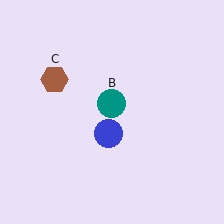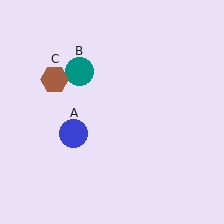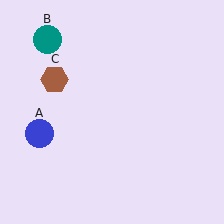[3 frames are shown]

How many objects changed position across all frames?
2 objects changed position: blue circle (object A), teal circle (object B).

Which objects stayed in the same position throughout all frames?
Brown hexagon (object C) remained stationary.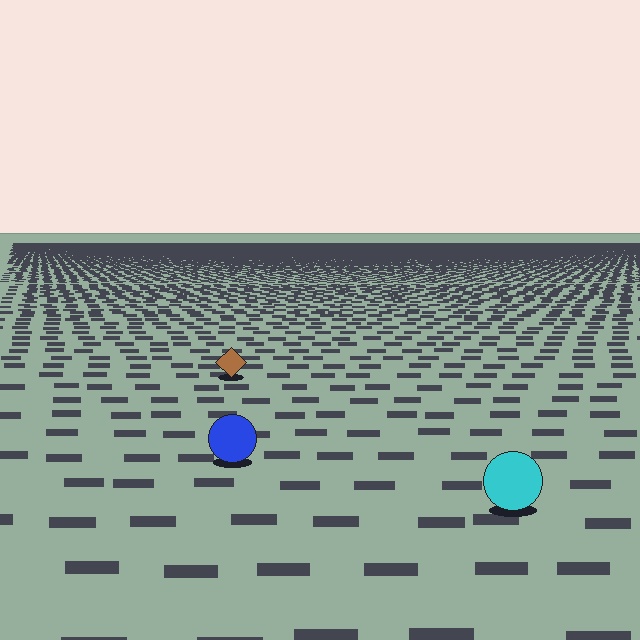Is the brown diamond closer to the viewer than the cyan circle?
No. The cyan circle is closer — you can tell from the texture gradient: the ground texture is coarser near it.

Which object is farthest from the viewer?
The brown diamond is farthest from the viewer. It appears smaller and the ground texture around it is denser.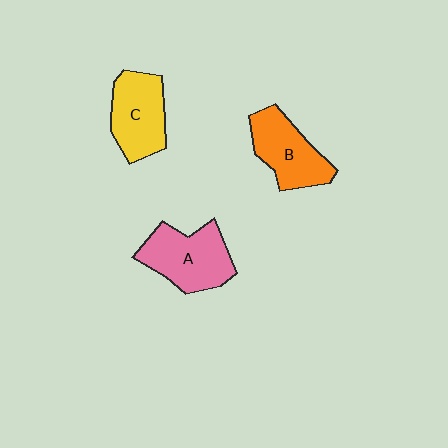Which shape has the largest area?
Shape A (pink).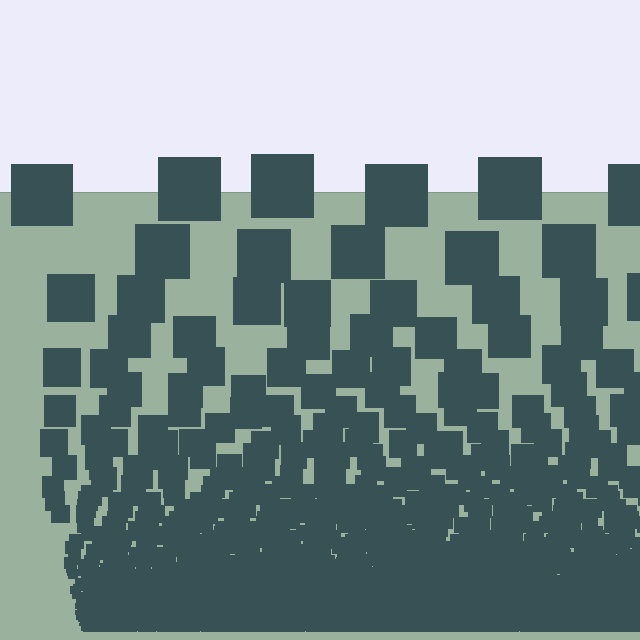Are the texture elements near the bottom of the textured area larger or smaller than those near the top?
Smaller. The gradient is inverted — elements near the bottom are smaller and denser.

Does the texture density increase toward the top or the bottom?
Density increases toward the bottom.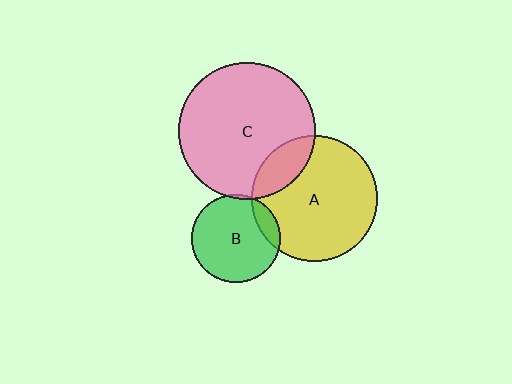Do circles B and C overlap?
Yes.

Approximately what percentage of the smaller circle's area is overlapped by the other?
Approximately 5%.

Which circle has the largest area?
Circle C (pink).